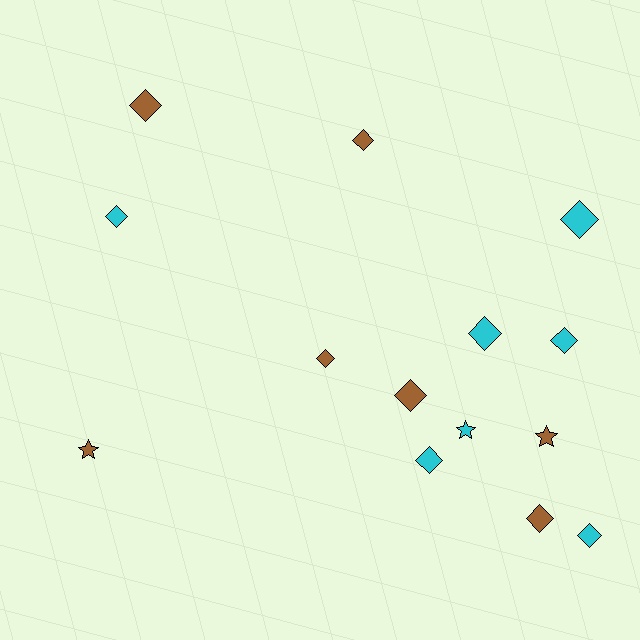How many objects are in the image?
There are 14 objects.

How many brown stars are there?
There are 2 brown stars.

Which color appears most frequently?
Cyan, with 7 objects.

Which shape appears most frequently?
Diamond, with 11 objects.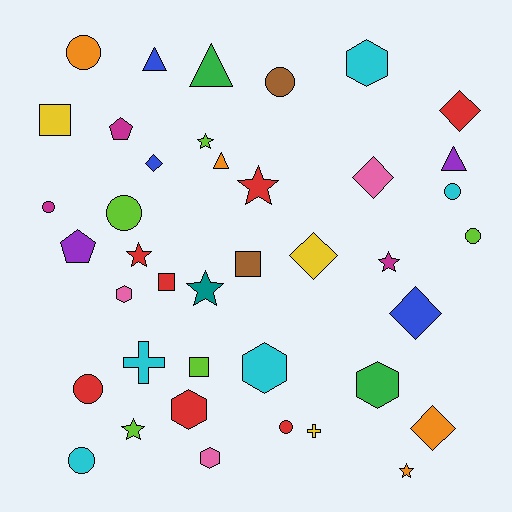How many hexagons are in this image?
There are 6 hexagons.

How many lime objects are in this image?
There are 5 lime objects.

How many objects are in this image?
There are 40 objects.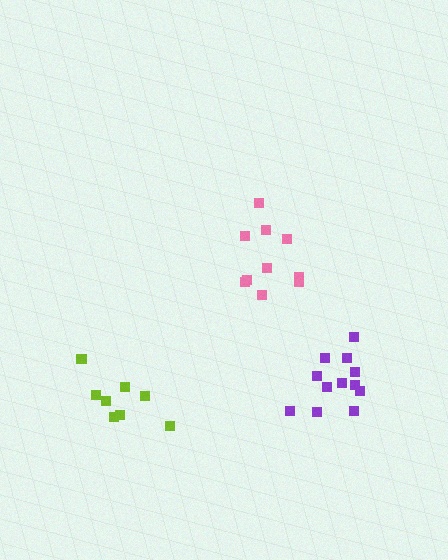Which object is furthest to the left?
The lime cluster is leftmost.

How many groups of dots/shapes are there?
There are 3 groups.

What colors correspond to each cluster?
The clusters are colored: pink, lime, purple.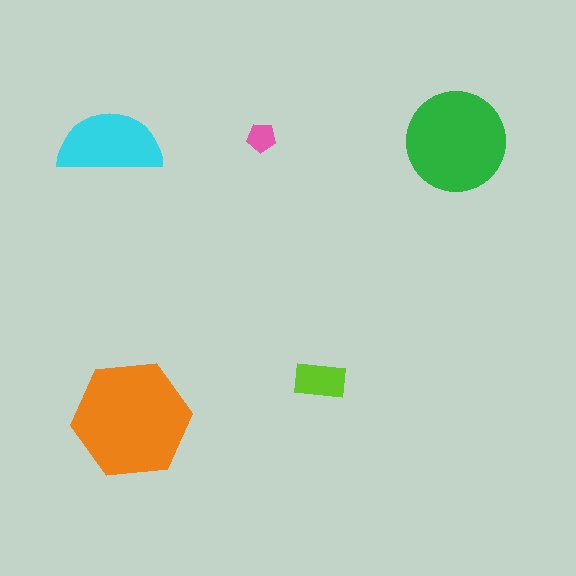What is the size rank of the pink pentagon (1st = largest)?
5th.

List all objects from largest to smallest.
The orange hexagon, the green circle, the cyan semicircle, the lime rectangle, the pink pentagon.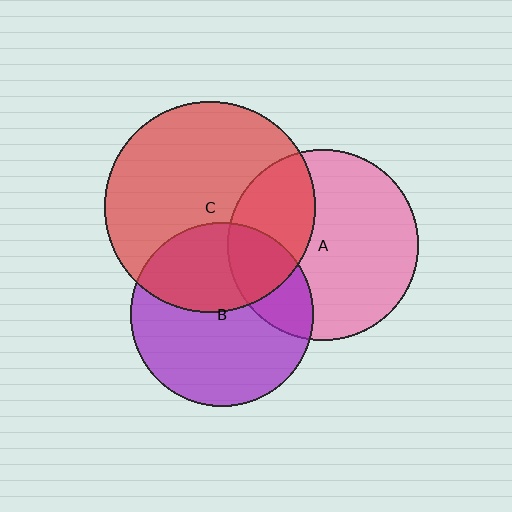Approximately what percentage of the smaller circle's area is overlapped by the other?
Approximately 25%.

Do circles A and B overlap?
Yes.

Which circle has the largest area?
Circle C (red).